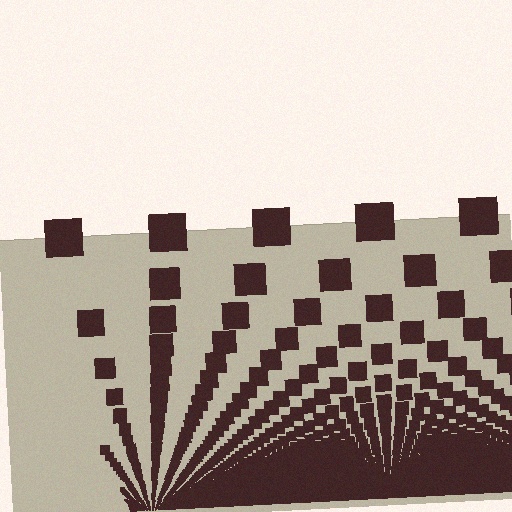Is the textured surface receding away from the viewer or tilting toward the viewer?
The surface appears to tilt toward the viewer. Texture elements get larger and sparser toward the top.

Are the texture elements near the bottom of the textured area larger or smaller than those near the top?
Smaller. The gradient is inverted — elements near the bottom are smaller and denser.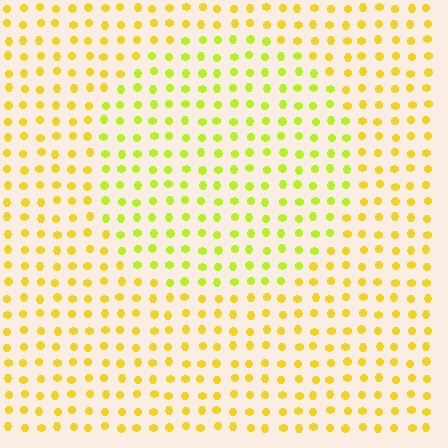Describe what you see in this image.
The image is filled with small yellow elements in a uniform arrangement. A circle-shaped region is visible where the elements are tinted to a slightly different hue, forming a subtle color boundary.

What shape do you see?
I see a circle.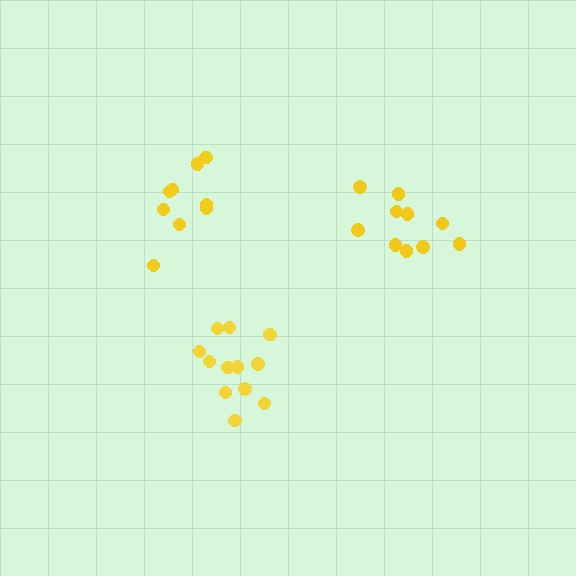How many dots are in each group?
Group 1: 10 dots, Group 2: 9 dots, Group 3: 12 dots (31 total).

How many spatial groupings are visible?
There are 3 spatial groupings.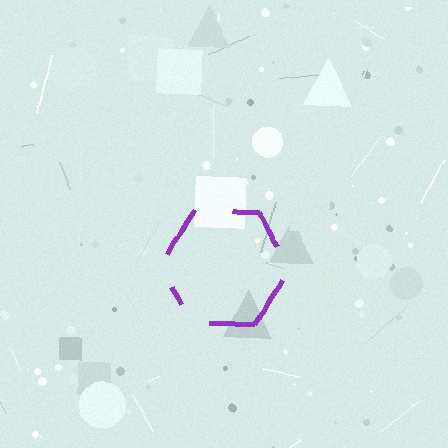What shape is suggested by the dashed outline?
The dashed outline suggests a hexagon.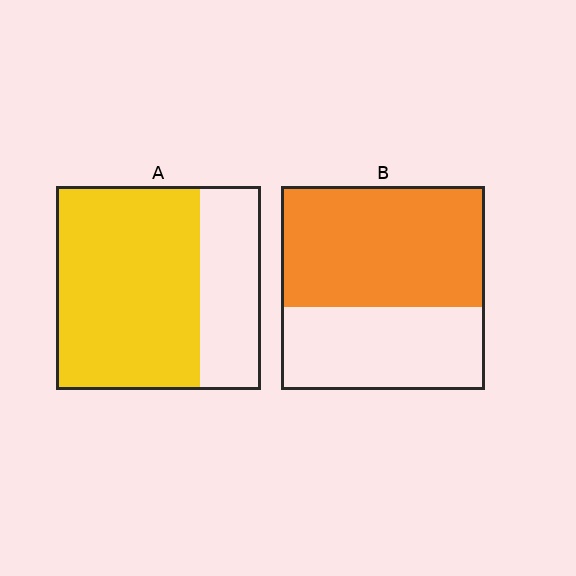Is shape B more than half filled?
Yes.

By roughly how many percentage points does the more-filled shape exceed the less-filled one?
By roughly 10 percentage points (A over B).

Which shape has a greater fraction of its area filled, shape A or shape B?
Shape A.